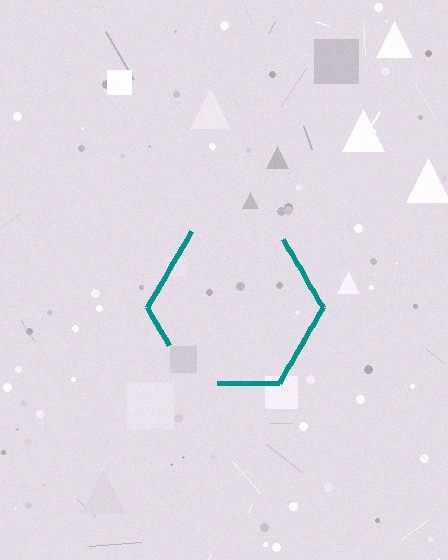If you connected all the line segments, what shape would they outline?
They would outline a hexagon.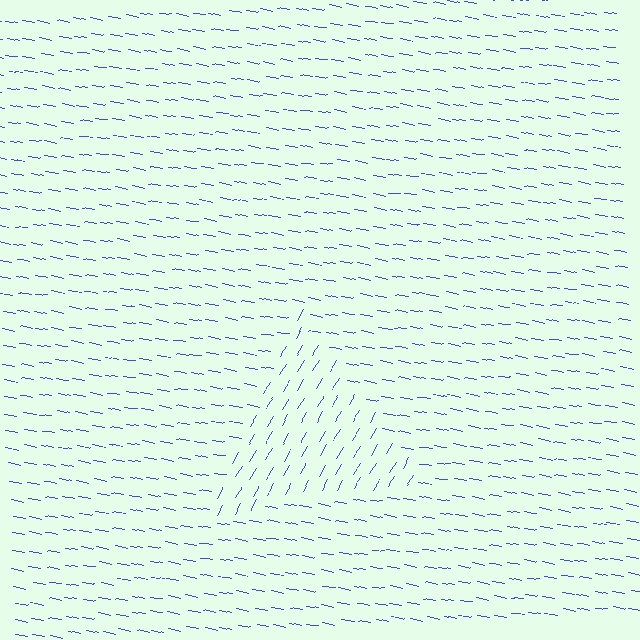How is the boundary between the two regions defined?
The boundary is defined purely by a change in line orientation (approximately 70 degrees difference). All lines are the same color and thickness.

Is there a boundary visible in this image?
Yes, there is a texture boundary formed by a change in line orientation.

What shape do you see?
I see a triangle.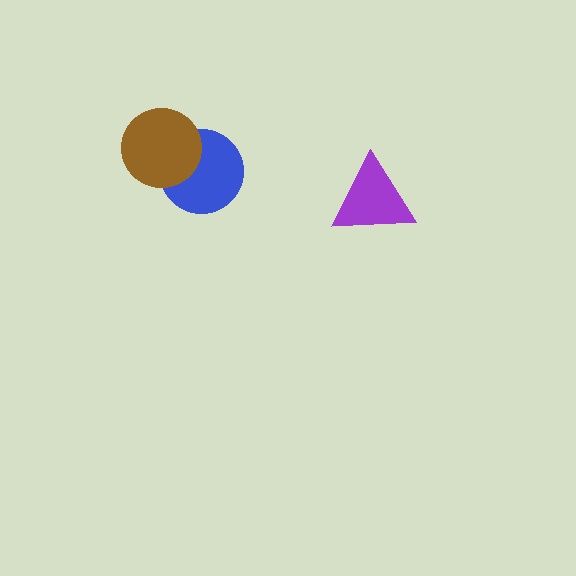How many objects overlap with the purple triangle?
0 objects overlap with the purple triangle.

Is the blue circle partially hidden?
Yes, it is partially covered by another shape.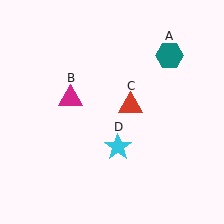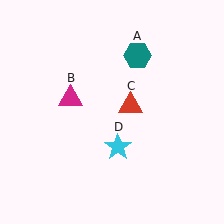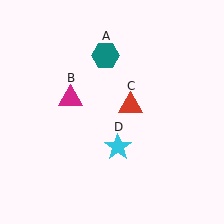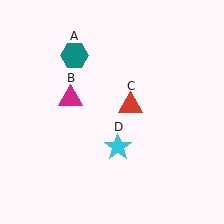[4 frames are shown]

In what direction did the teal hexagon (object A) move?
The teal hexagon (object A) moved left.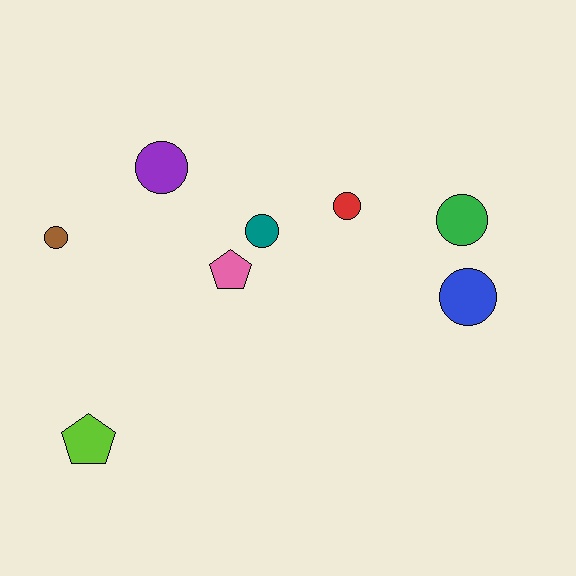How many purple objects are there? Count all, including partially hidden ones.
There is 1 purple object.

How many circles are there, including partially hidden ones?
There are 6 circles.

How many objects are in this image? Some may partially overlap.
There are 8 objects.